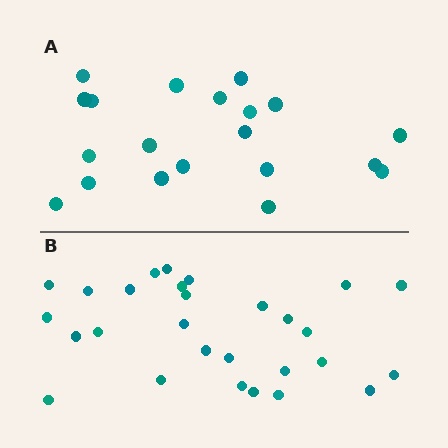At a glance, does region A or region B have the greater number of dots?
Region B (the bottom region) has more dots.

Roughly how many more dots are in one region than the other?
Region B has roughly 8 or so more dots than region A.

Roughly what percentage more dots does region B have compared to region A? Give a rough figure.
About 40% more.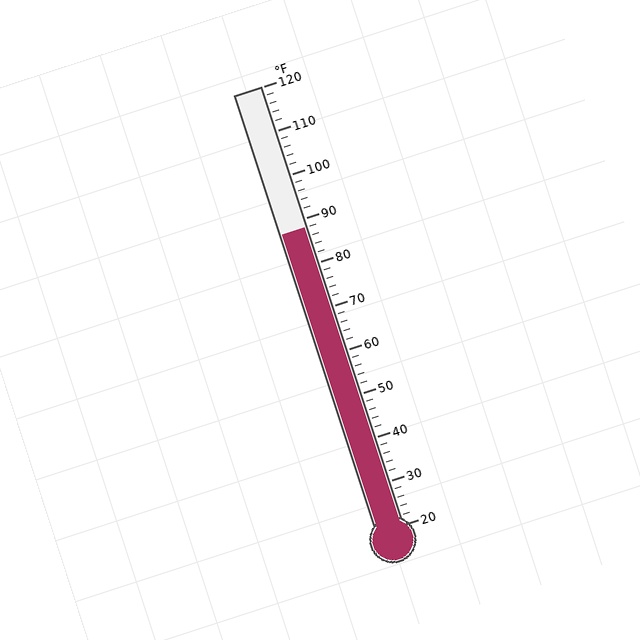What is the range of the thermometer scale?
The thermometer scale ranges from 20°F to 120°F.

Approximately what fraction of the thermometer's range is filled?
The thermometer is filled to approximately 70% of its range.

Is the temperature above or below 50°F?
The temperature is above 50°F.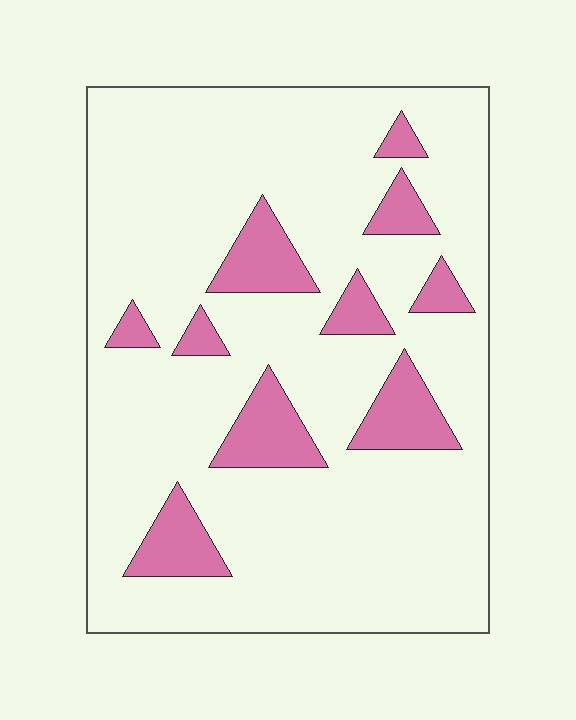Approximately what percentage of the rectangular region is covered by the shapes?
Approximately 15%.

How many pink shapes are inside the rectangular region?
10.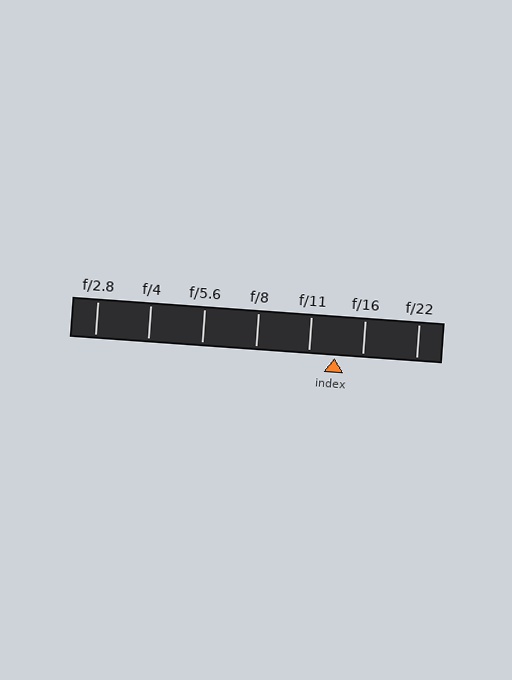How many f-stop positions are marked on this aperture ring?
There are 7 f-stop positions marked.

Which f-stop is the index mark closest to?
The index mark is closest to f/11.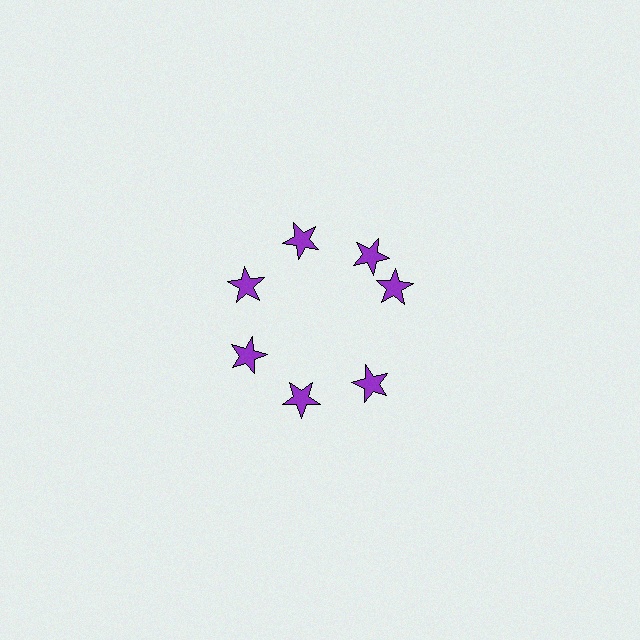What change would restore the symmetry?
The symmetry would be restored by rotating it back into even spacing with its neighbors so that all 7 stars sit at equal angles and equal distance from the center.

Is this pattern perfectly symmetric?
No. The 7 purple stars are arranged in a ring, but one element near the 3 o'clock position is rotated out of alignment along the ring, breaking the 7-fold rotational symmetry.